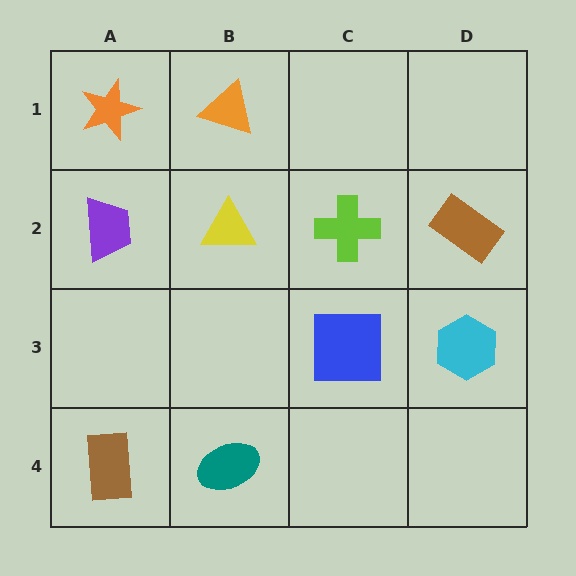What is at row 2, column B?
A yellow triangle.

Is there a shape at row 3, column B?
No, that cell is empty.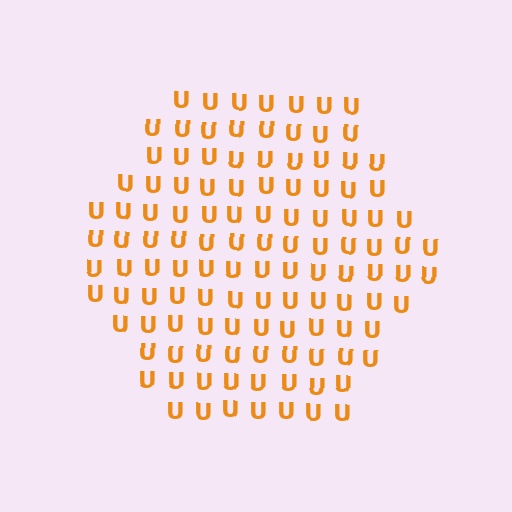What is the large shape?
The large shape is a hexagon.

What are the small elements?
The small elements are letter U's.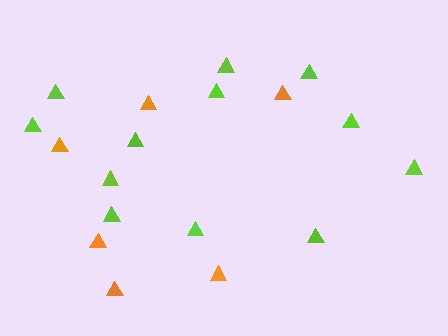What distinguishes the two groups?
There are 2 groups: one group of lime triangles (12) and one group of orange triangles (6).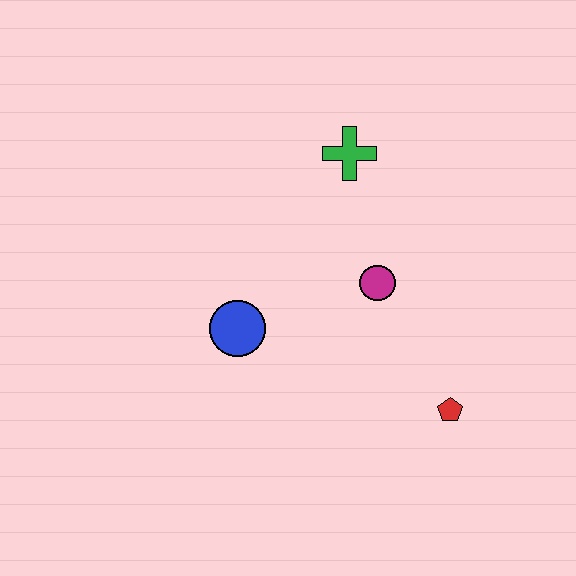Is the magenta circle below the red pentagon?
No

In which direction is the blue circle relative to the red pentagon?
The blue circle is to the left of the red pentagon.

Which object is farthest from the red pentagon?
The green cross is farthest from the red pentagon.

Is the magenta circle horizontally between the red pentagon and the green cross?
Yes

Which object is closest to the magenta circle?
The green cross is closest to the magenta circle.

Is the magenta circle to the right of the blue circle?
Yes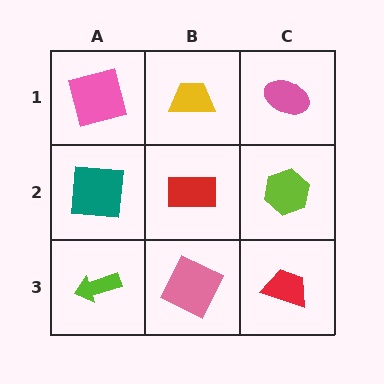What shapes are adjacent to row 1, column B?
A red rectangle (row 2, column B), a pink square (row 1, column A), a pink ellipse (row 1, column C).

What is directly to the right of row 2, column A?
A red rectangle.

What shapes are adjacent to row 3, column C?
A lime hexagon (row 2, column C), a pink square (row 3, column B).